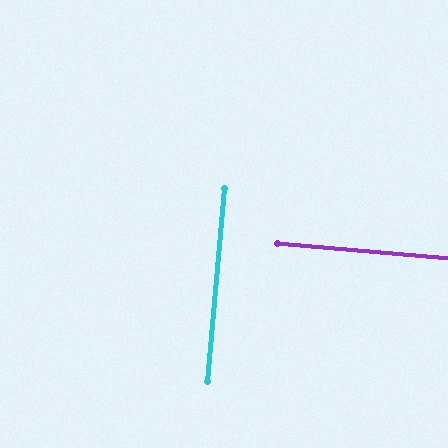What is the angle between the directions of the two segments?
Approximately 90 degrees.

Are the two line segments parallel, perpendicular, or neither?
Perpendicular — they meet at approximately 90°.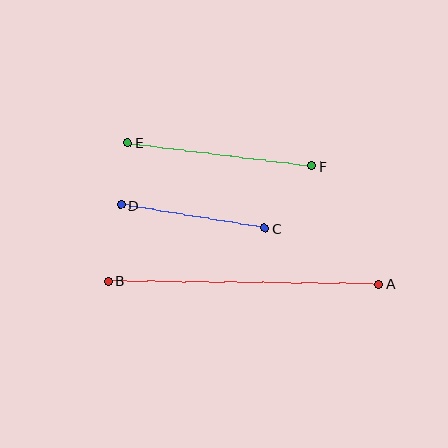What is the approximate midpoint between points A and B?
The midpoint is at approximately (243, 282) pixels.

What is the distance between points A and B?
The distance is approximately 271 pixels.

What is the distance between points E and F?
The distance is approximately 185 pixels.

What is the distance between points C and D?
The distance is approximately 146 pixels.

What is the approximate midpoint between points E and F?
The midpoint is at approximately (220, 154) pixels.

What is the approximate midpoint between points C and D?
The midpoint is at approximately (193, 216) pixels.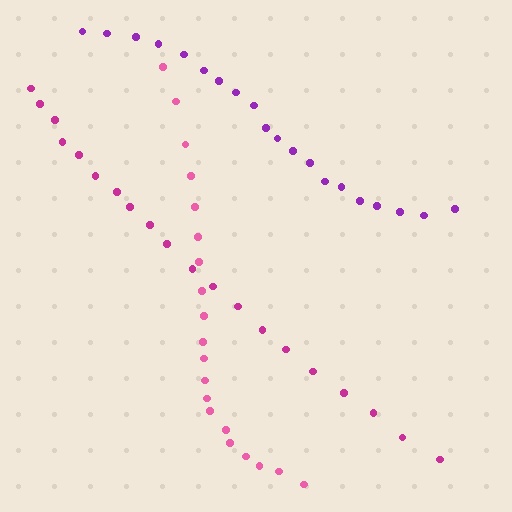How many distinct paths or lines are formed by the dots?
There are 3 distinct paths.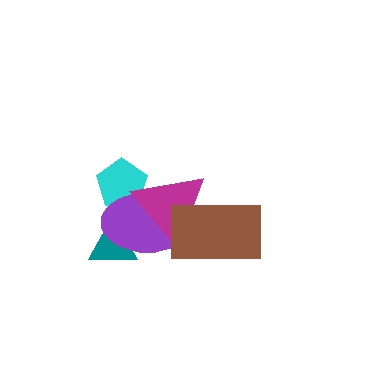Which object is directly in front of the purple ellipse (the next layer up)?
The magenta triangle is directly in front of the purple ellipse.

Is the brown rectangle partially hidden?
No, no other shape covers it.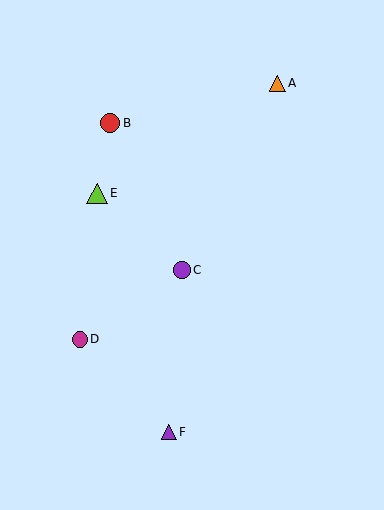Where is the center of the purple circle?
The center of the purple circle is at (182, 270).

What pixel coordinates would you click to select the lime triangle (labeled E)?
Click at (97, 193) to select the lime triangle E.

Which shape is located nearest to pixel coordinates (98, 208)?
The lime triangle (labeled E) at (97, 193) is nearest to that location.